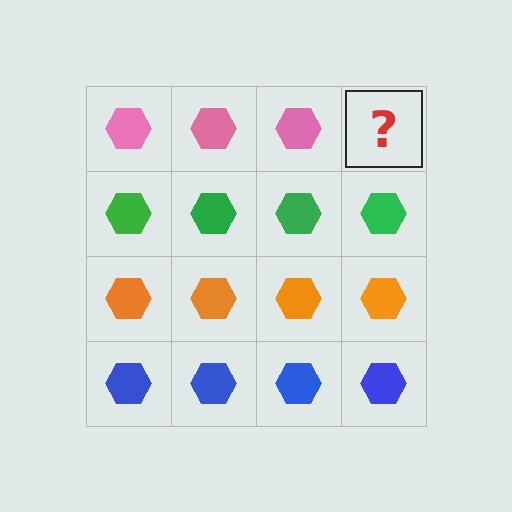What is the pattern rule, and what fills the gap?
The rule is that each row has a consistent color. The gap should be filled with a pink hexagon.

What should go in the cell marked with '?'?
The missing cell should contain a pink hexagon.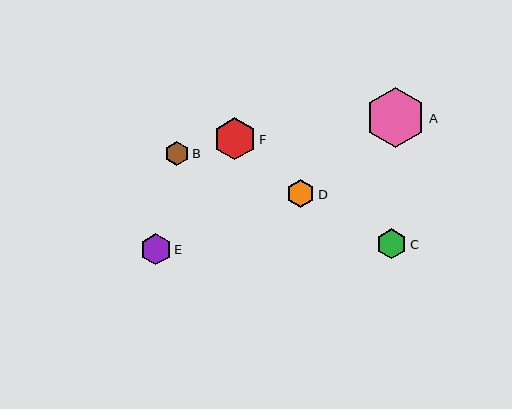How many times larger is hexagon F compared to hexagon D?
Hexagon F is approximately 1.5 times the size of hexagon D.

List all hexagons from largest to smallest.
From largest to smallest: A, F, E, C, D, B.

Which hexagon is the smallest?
Hexagon B is the smallest with a size of approximately 25 pixels.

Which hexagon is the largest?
Hexagon A is the largest with a size of approximately 60 pixels.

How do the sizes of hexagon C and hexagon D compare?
Hexagon C and hexagon D are approximately the same size.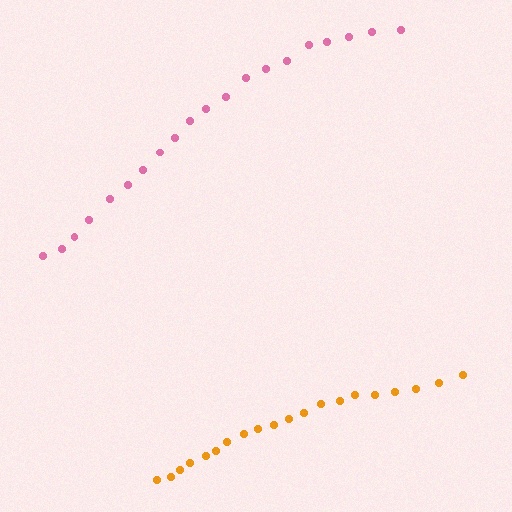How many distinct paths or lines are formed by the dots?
There are 2 distinct paths.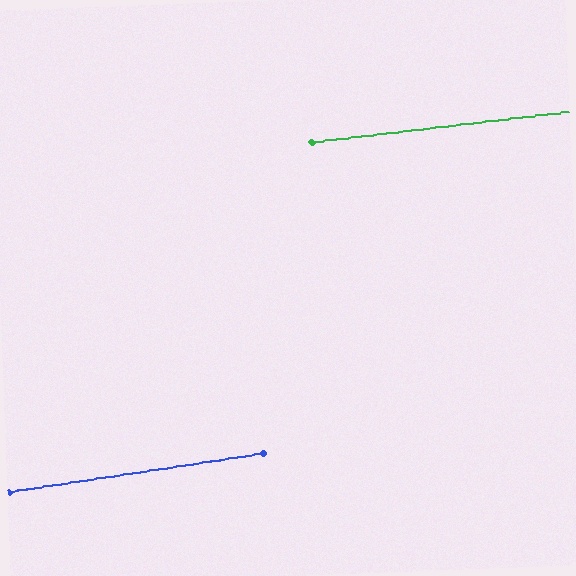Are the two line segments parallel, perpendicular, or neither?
Parallel — their directions differ by only 1.9°.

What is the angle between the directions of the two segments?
Approximately 2 degrees.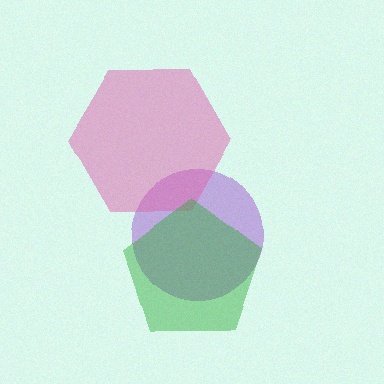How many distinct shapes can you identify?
There are 3 distinct shapes: a purple circle, a pink hexagon, a green pentagon.